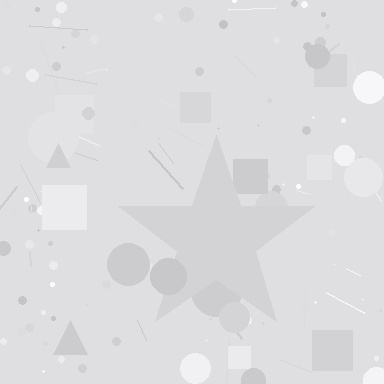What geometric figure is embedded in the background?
A star is embedded in the background.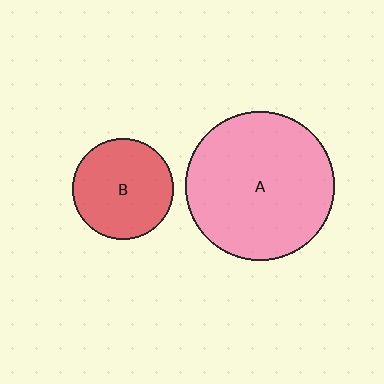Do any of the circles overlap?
No, none of the circles overlap.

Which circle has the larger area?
Circle A (pink).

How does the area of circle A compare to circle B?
Approximately 2.2 times.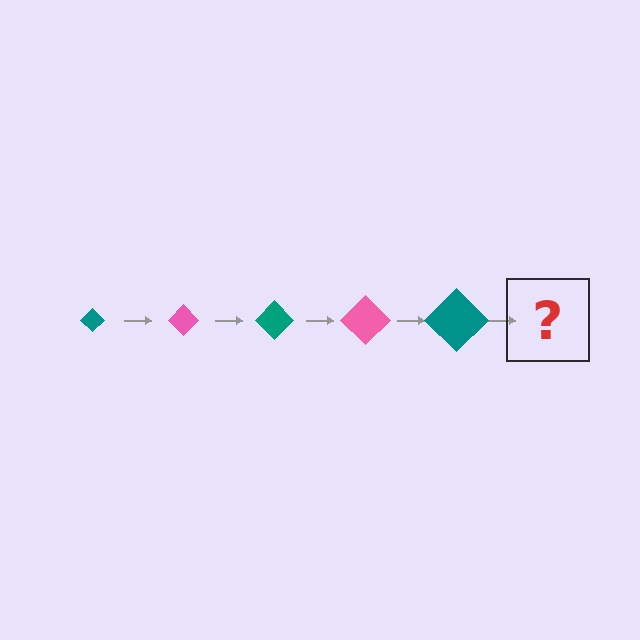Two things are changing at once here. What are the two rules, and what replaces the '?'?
The two rules are that the diamond grows larger each step and the color cycles through teal and pink. The '?' should be a pink diamond, larger than the previous one.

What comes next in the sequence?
The next element should be a pink diamond, larger than the previous one.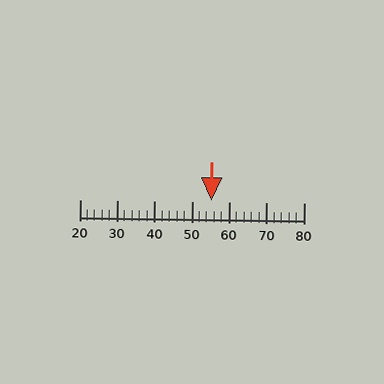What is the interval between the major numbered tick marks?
The major tick marks are spaced 10 units apart.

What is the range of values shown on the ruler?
The ruler shows values from 20 to 80.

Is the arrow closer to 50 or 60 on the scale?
The arrow is closer to 60.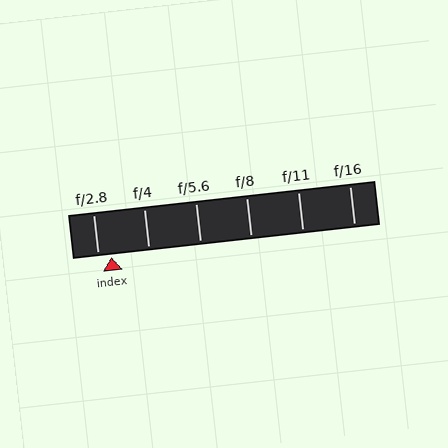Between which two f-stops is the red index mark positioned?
The index mark is between f/2.8 and f/4.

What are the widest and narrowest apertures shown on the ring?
The widest aperture shown is f/2.8 and the narrowest is f/16.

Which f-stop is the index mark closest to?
The index mark is closest to f/2.8.